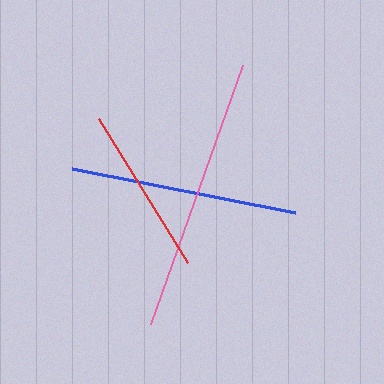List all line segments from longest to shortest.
From longest to shortest: pink, blue, red.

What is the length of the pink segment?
The pink segment is approximately 276 pixels long.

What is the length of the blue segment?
The blue segment is approximately 227 pixels long.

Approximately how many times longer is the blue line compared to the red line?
The blue line is approximately 1.3 times the length of the red line.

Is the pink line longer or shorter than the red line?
The pink line is longer than the red line.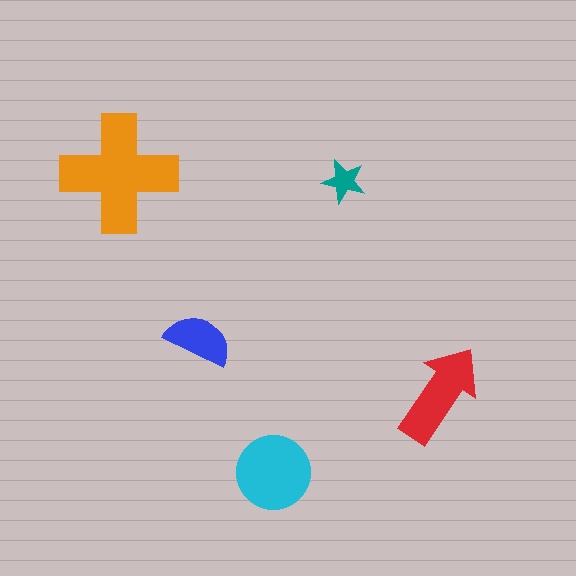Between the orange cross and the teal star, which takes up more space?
The orange cross.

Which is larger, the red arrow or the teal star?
The red arrow.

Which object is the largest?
The orange cross.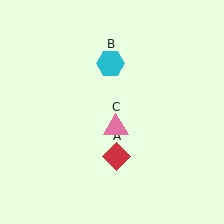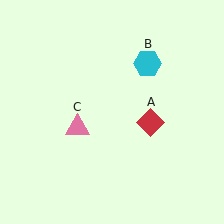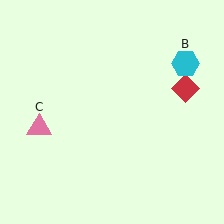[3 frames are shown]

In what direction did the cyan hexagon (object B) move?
The cyan hexagon (object B) moved right.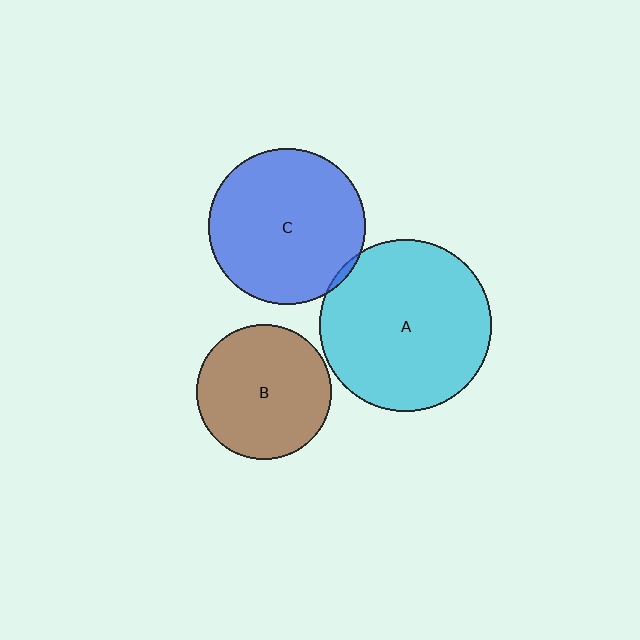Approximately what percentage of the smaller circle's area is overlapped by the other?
Approximately 5%.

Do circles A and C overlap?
Yes.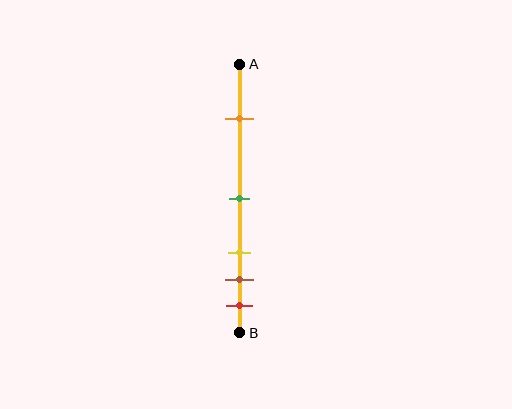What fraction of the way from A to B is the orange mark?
The orange mark is approximately 20% (0.2) of the way from A to B.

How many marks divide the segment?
There are 5 marks dividing the segment.